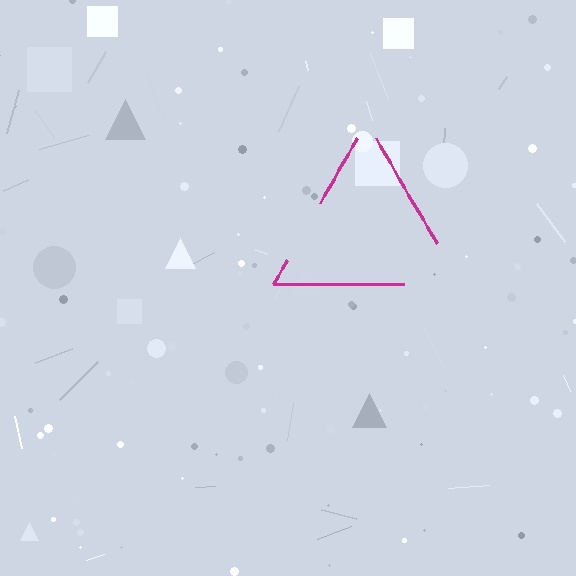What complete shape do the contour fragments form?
The contour fragments form a triangle.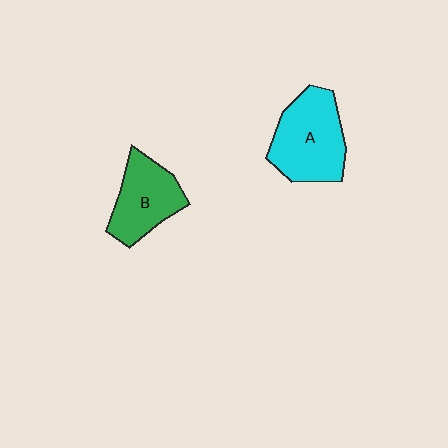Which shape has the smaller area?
Shape B (green).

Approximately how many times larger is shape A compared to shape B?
Approximately 1.3 times.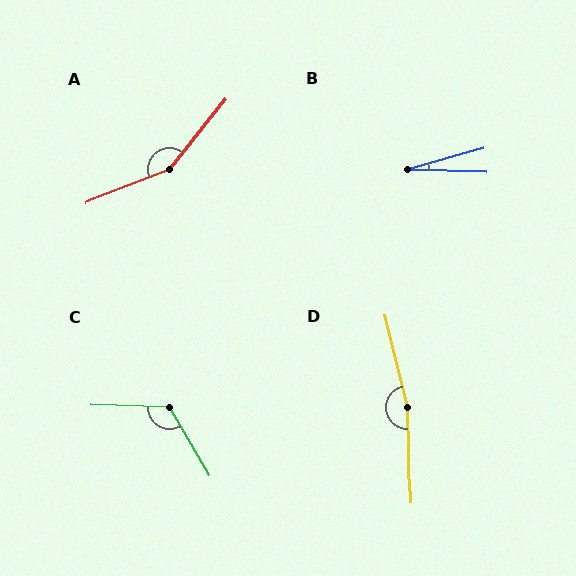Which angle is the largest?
D, at approximately 167 degrees.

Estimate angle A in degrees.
Approximately 150 degrees.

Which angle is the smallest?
B, at approximately 18 degrees.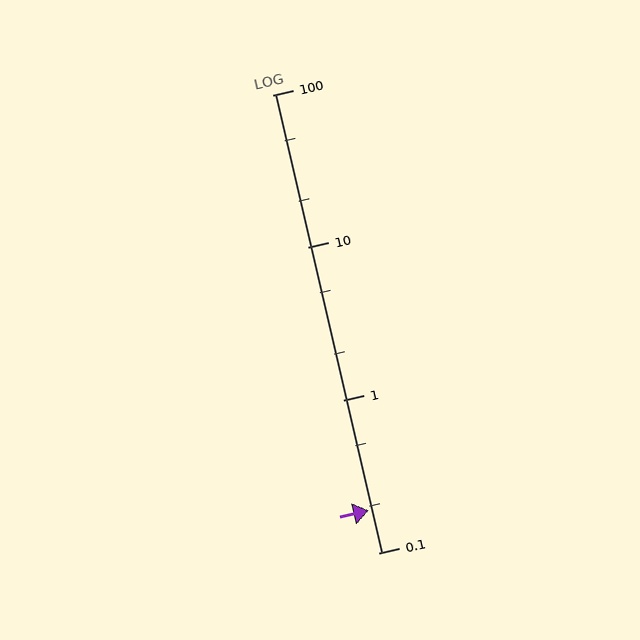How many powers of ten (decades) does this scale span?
The scale spans 3 decades, from 0.1 to 100.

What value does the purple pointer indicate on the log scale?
The pointer indicates approximately 0.19.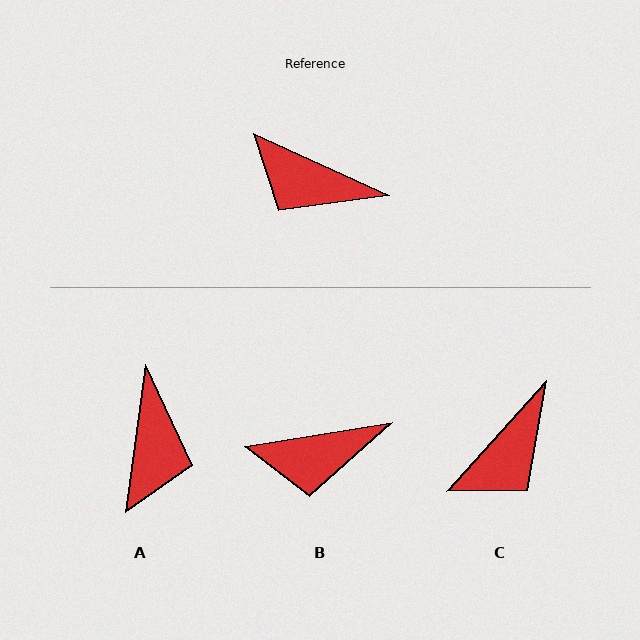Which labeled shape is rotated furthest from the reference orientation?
A, about 107 degrees away.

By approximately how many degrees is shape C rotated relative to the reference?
Approximately 73 degrees counter-clockwise.